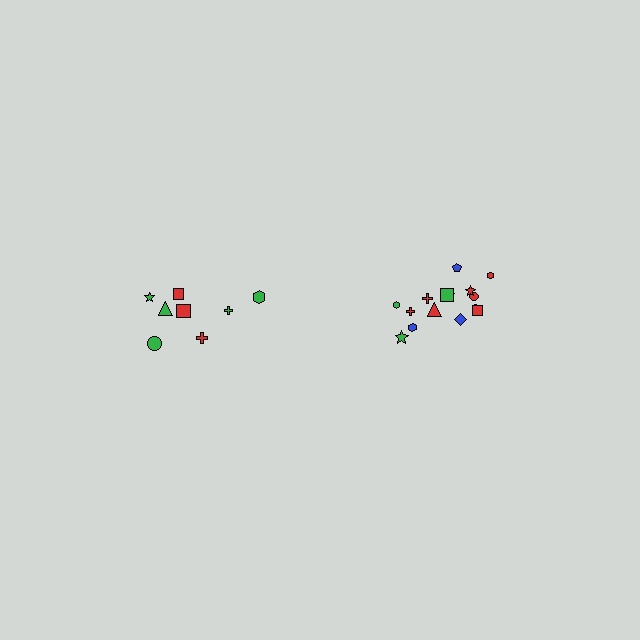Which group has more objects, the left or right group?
The right group.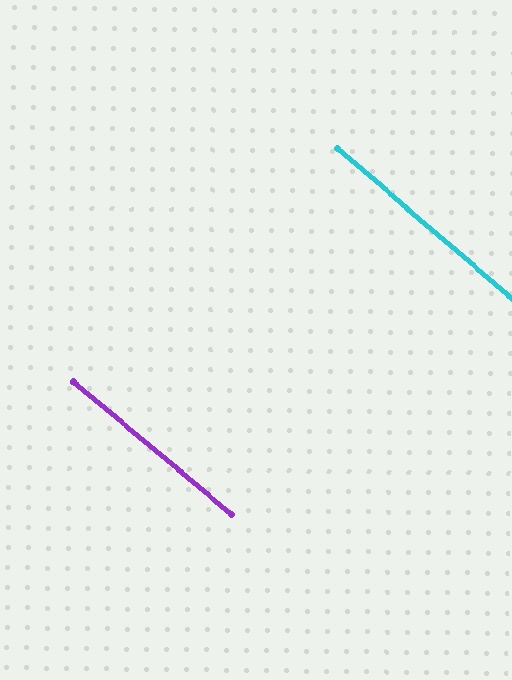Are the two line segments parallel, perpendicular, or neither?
Parallel — their directions differ by only 0.8°.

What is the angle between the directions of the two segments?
Approximately 1 degree.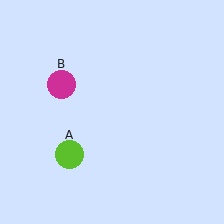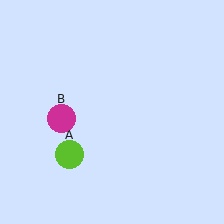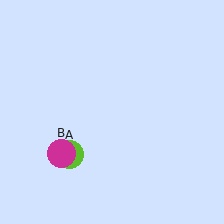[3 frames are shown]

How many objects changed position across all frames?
1 object changed position: magenta circle (object B).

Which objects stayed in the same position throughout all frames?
Lime circle (object A) remained stationary.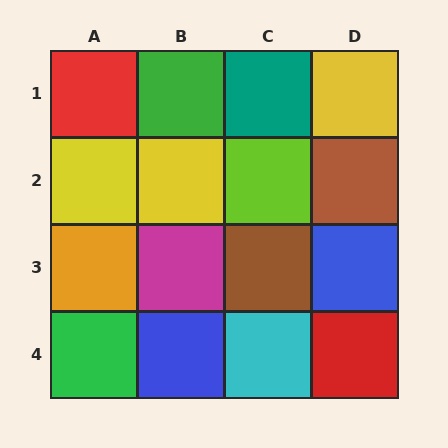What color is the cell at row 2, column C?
Lime.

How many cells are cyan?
1 cell is cyan.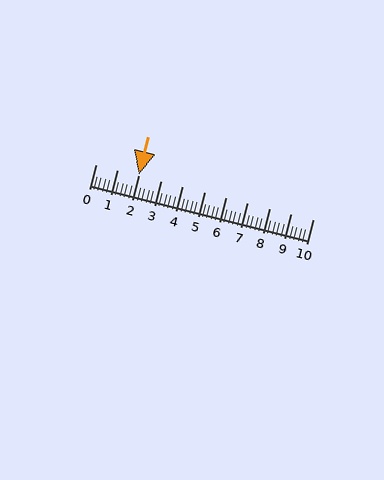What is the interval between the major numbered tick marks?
The major tick marks are spaced 1 units apart.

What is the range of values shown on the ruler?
The ruler shows values from 0 to 10.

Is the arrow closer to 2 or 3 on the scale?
The arrow is closer to 2.